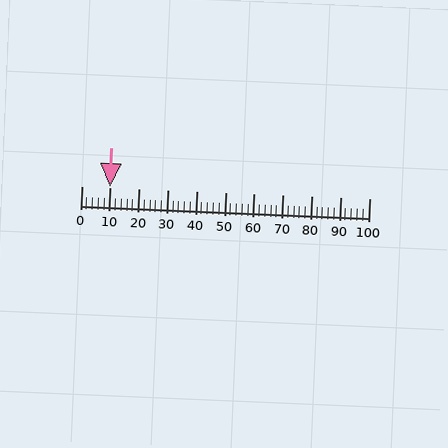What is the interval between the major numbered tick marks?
The major tick marks are spaced 10 units apart.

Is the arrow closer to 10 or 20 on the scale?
The arrow is closer to 10.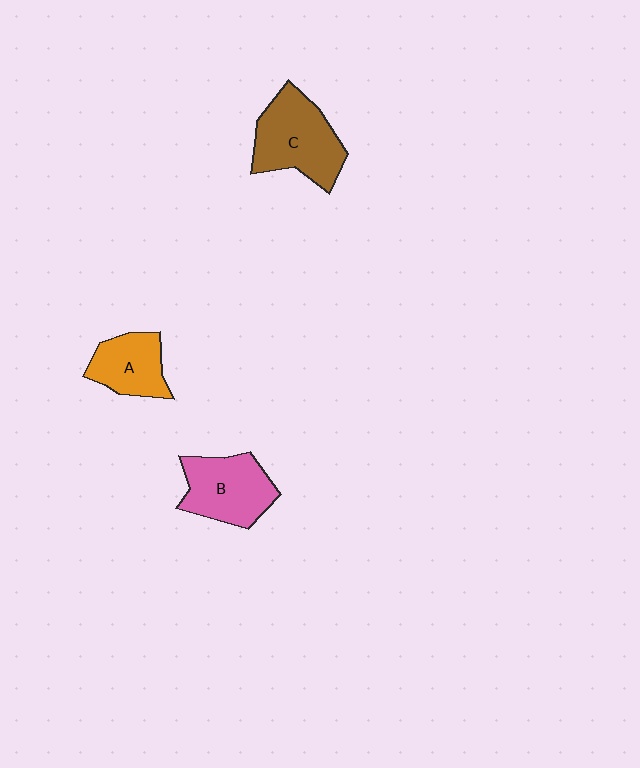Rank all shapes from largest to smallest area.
From largest to smallest: C (brown), B (pink), A (orange).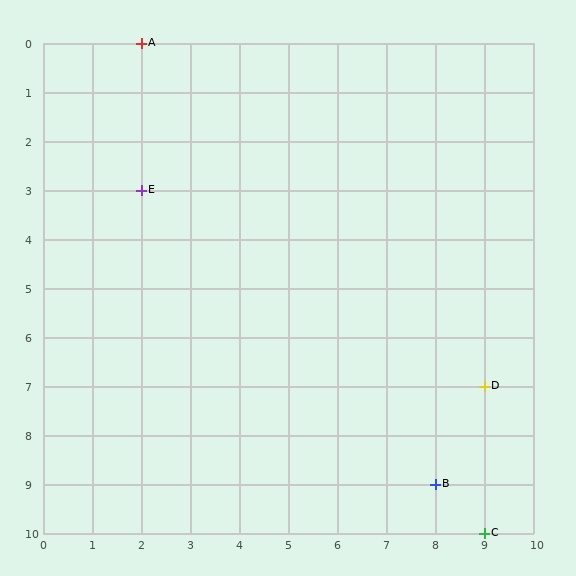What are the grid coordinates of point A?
Point A is at grid coordinates (2, 0).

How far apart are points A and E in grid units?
Points A and E are 3 rows apart.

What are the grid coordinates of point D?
Point D is at grid coordinates (9, 7).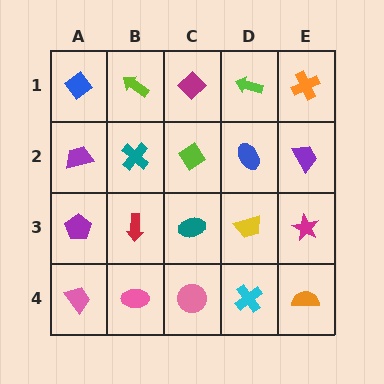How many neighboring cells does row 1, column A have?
2.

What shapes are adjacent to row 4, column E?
A magenta star (row 3, column E), a cyan cross (row 4, column D).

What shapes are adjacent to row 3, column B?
A teal cross (row 2, column B), a pink ellipse (row 4, column B), a purple pentagon (row 3, column A), a teal ellipse (row 3, column C).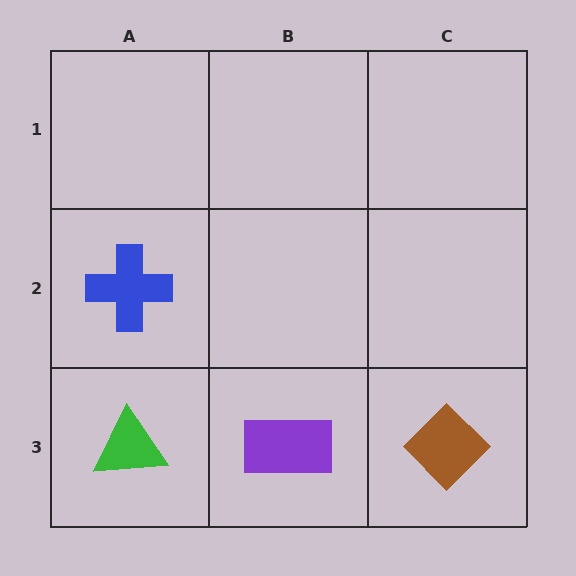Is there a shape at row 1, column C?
No, that cell is empty.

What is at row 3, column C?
A brown diamond.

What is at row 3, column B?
A purple rectangle.